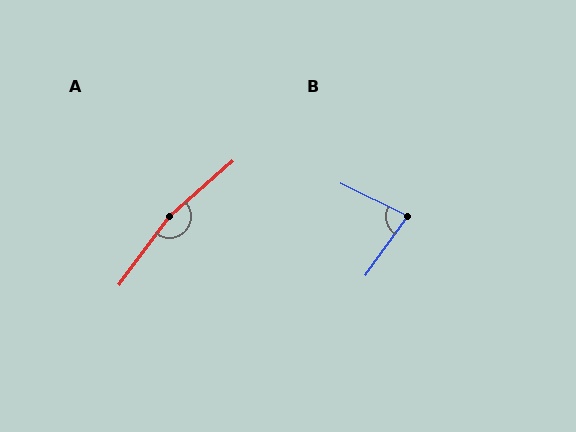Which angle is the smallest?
B, at approximately 81 degrees.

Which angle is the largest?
A, at approximately 167 degrees.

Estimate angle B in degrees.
Approximately 81 degrees.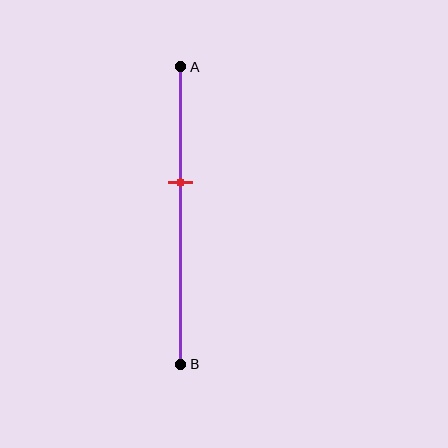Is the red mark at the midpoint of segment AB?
No, the mark is at about 40% from A, not at the 50% midpoint.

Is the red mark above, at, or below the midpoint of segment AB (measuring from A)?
The red mark is above the midpoint of segment AB.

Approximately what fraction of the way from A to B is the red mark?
The red mark is approximately 40% of the way from A to B.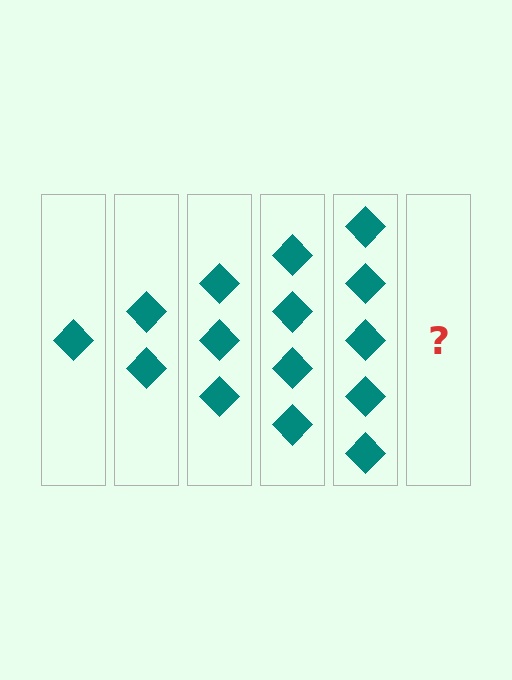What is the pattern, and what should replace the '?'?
The pattern is that each step adds one more diamond. The '?' should be 6 diamonds.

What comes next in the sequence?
The next element should be 6 diamonds.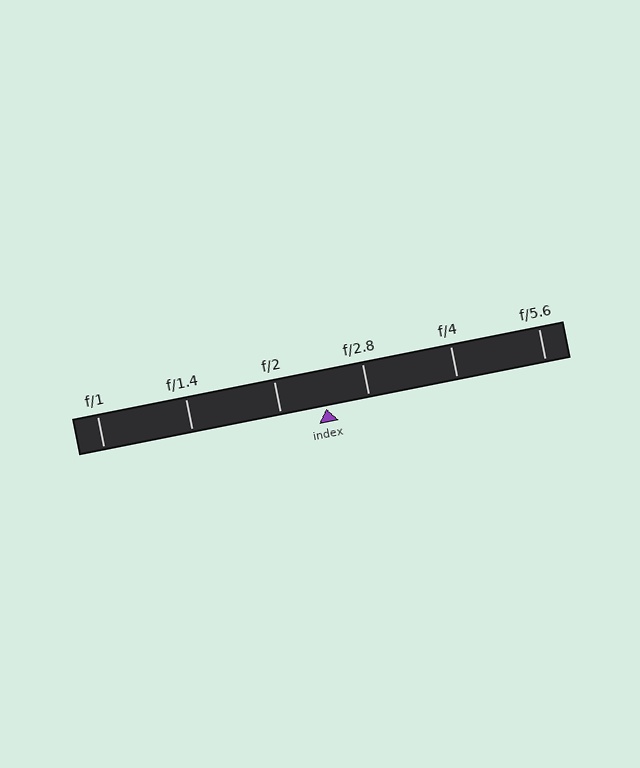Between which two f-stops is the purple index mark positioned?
The index mark is between f/2 and f/2.8.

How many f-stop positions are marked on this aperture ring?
There are 6 f-stop positions marked.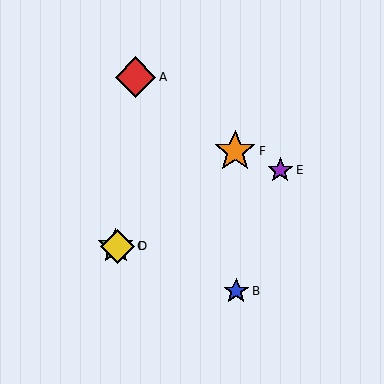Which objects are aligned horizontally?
Objects C, D are aligned horizontally.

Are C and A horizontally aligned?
No, C is at y≈246 and A is at y≈77.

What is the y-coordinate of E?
Object E is at y≈170.